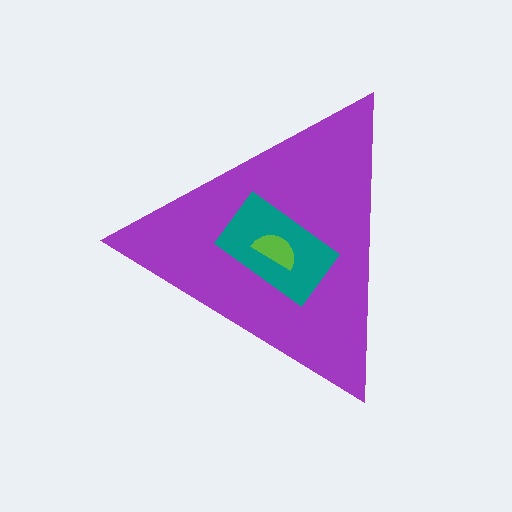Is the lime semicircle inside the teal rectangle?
Yes.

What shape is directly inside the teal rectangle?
The lime semicircle.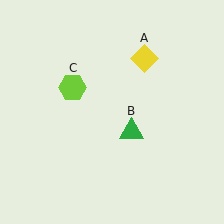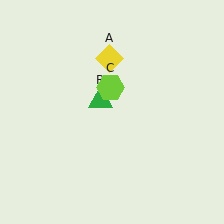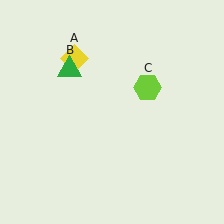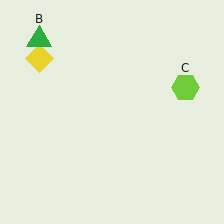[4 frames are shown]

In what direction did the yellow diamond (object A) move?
The yellow diamond (object A) moved left.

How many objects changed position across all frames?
3 objects changed position: yellow diamond (object A), green triangle (object B), lime hexagon (object C).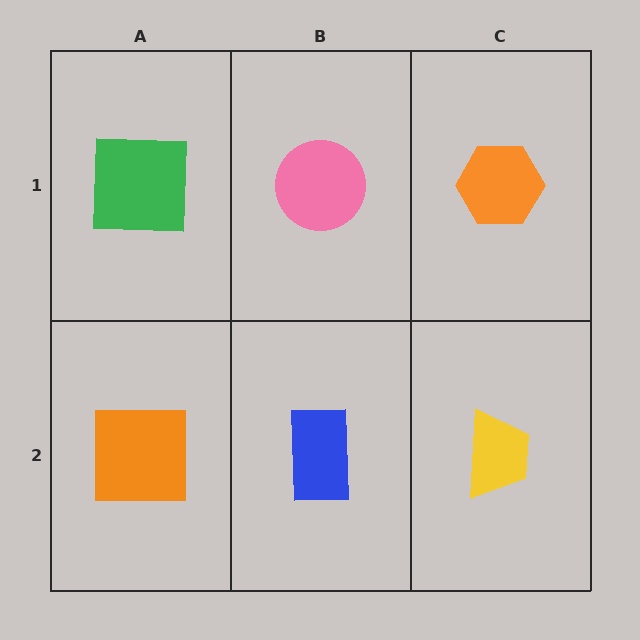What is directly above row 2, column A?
A green square.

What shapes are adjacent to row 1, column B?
A blue rectangle (row 2, column B), a green square (row 1, column A), an orange hexagon (row 1, column C).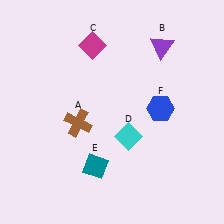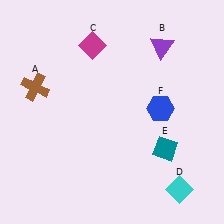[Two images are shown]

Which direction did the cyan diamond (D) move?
The cyan diamond (D) moved down.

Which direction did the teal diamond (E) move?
The teal diamond (E) moved right.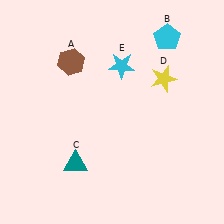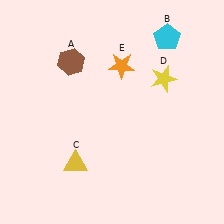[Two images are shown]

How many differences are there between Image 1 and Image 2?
There are 2 differences between the two images.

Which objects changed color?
C changed from teal to yellow. E changed from cyan to orange.